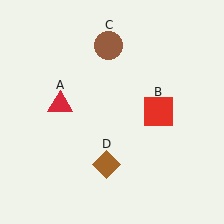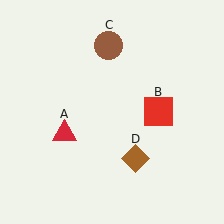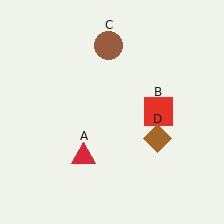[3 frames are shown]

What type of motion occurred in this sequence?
The red triangle (object A), brown diamond (object D) rotated counterclockwise around the center of the scene.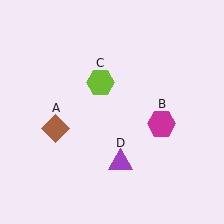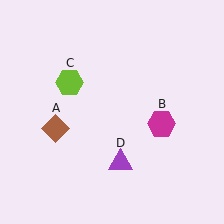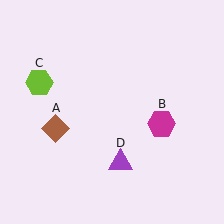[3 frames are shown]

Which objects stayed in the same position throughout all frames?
Brown diamond (object A) and magenta hexagon (object B) and purple triangle (object D) remained stationary.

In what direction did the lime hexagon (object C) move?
The lime hexagon (object C) moved left.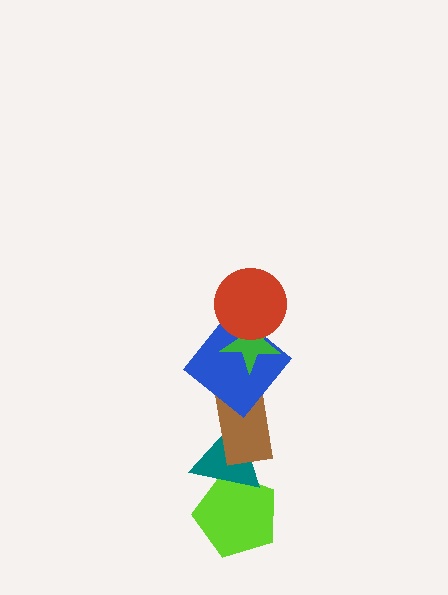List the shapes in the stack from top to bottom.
From top to bottom: the red circle, the green star, the blue diamond, the brown rectangle, the teal triangle, the lime pentagon.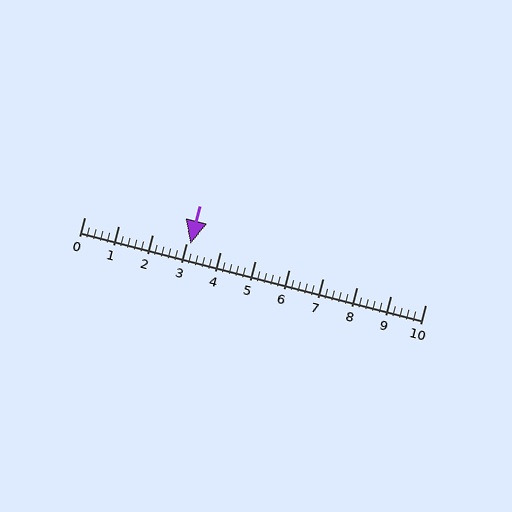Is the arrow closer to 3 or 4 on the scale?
The arrow is closer to 3.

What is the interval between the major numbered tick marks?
The major tick marks are spaced 1 units apart.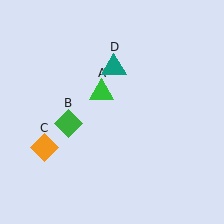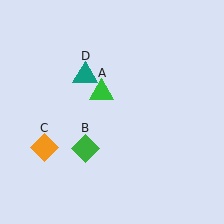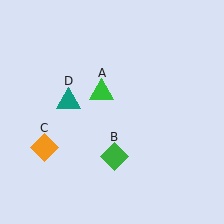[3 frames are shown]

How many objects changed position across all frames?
2 objects changed position: green diamond (object B), teal triangle (object D).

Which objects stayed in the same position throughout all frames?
Green triangle (object A) and orange diamond (object C) remained stationary.